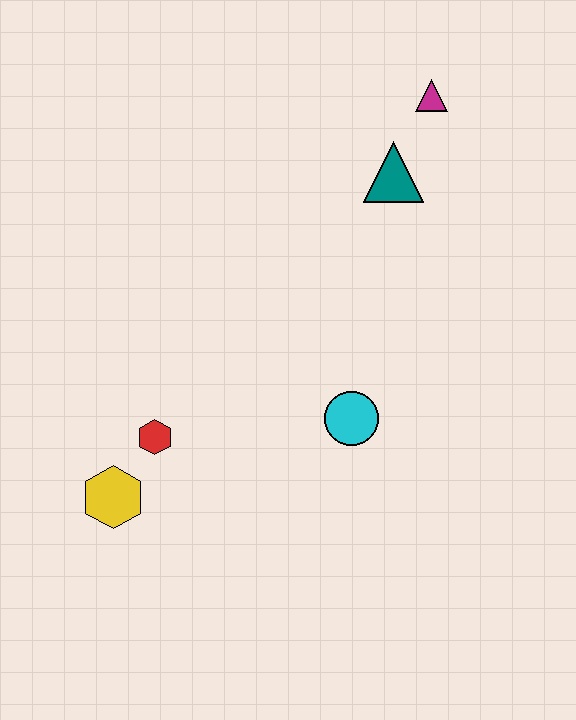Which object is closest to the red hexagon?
The yellow hexagon is closest to the red hexagon.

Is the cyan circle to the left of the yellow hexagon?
No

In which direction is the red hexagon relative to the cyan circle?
The red hexagon is to the left of the cyan circle.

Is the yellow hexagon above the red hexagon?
No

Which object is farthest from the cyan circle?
The magenta triangle is farthest from the cyan circle.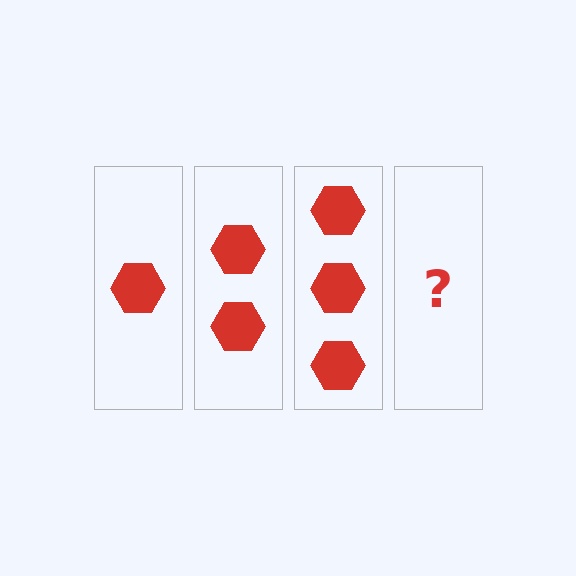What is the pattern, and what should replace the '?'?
The pattern is that each step adds one more hexagon. The '?' should be 4 hexagons.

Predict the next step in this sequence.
The next step is 4 hexagons.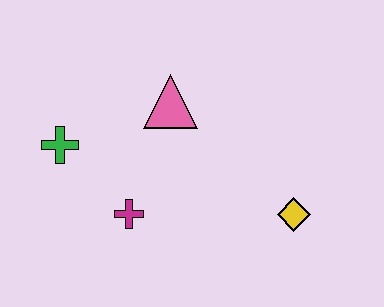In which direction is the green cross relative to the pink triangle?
The green cross is to the left of the pink triangle.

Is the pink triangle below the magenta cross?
No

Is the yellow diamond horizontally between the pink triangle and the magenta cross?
No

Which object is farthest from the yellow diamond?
The green cross is farthest from the yellow diamond.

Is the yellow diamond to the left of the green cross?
No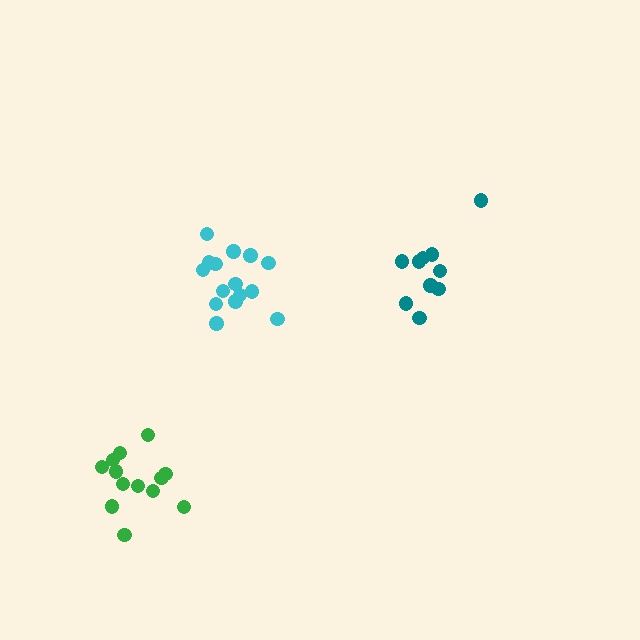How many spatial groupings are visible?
There are 3 spatial groupings.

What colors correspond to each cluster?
The clusters are colored: teal, green, cyan.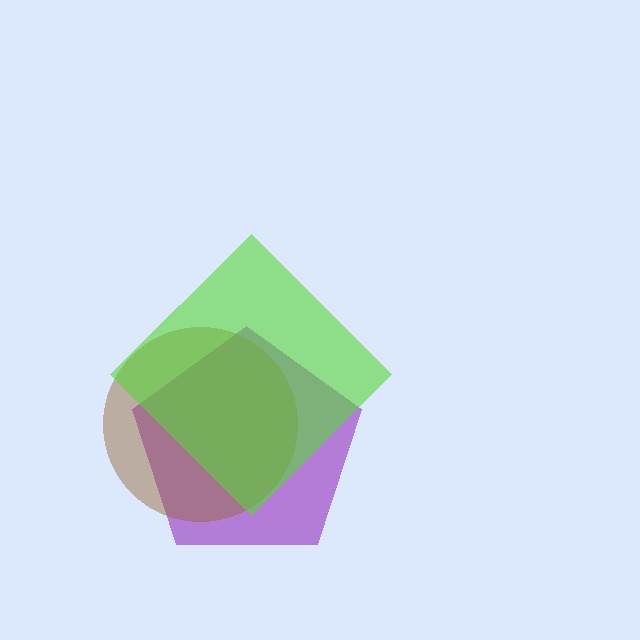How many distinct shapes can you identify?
There are 3 distinct shapes: a purple pentagon, a brown circle, a lime diamond.